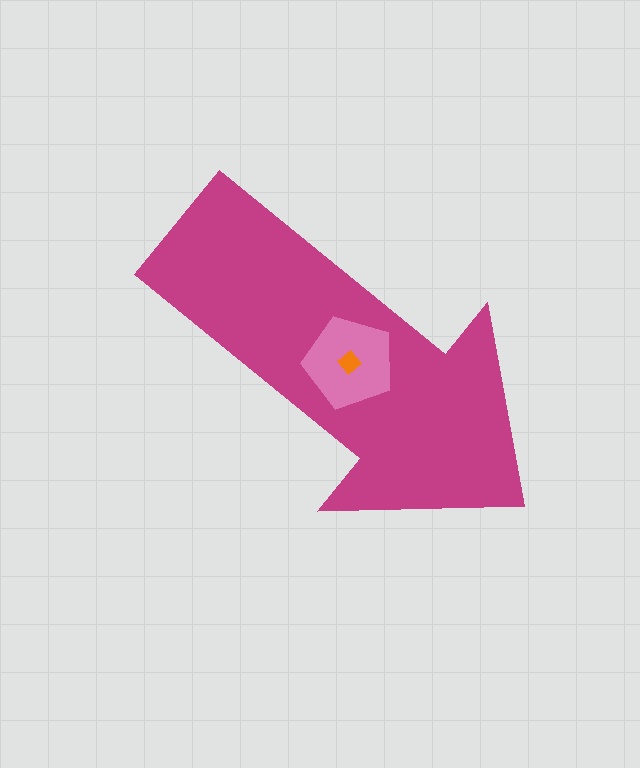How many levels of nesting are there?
3.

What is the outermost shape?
The magenta arrow.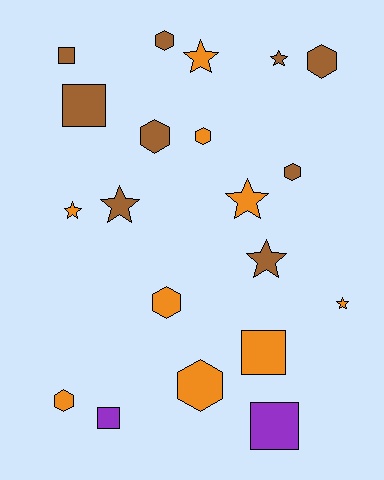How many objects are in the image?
There are 20 objects.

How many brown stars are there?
There are 3 brown stars.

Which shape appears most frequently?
Hexagon, with 8 objects.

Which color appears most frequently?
Brown, with 9 objects.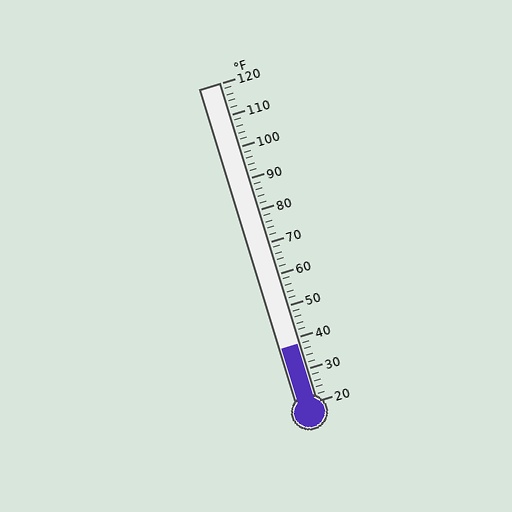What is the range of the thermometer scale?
The thermometer scale ranges from 20°F to 120°F.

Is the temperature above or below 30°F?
The temperature is above 30°F.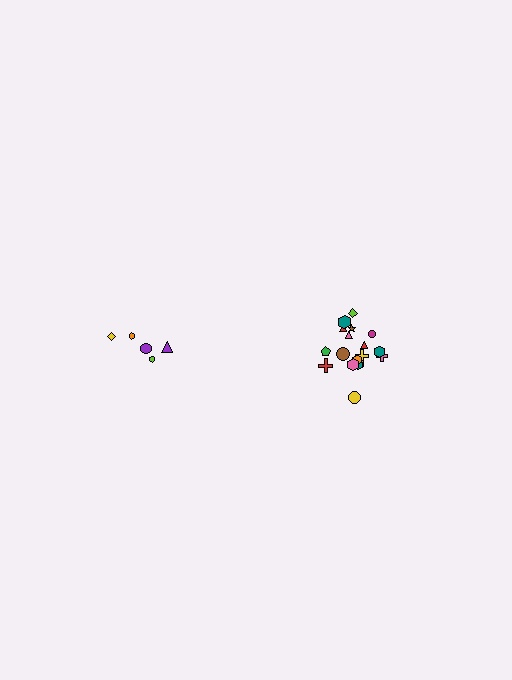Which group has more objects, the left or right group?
The right group.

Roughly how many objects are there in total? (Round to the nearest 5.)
Roughly 25 objects in total.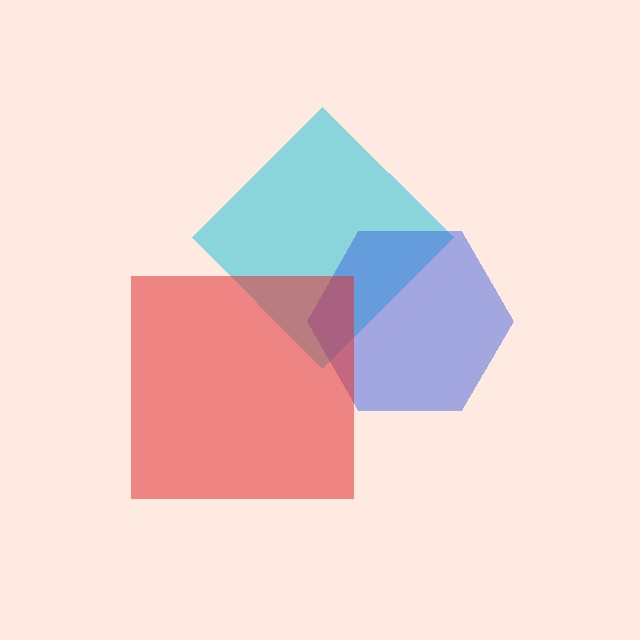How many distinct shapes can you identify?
There are 3 distinct shapes: a cyan diamond, a blue hexagon, a red square.